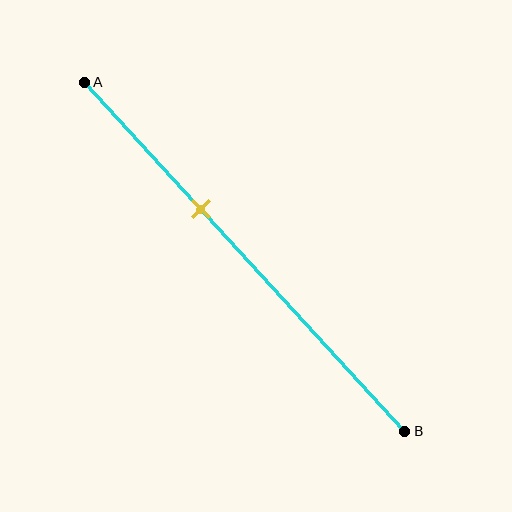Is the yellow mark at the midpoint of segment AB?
No, the mark is at about 35% from A, not at the 50% midpoint.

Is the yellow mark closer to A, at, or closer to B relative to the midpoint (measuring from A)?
The yellow mark is closer to point A than the midpoint of segment AB.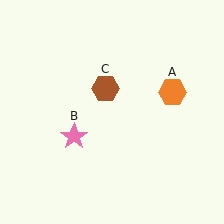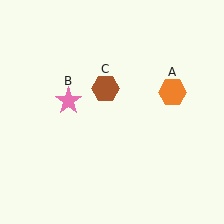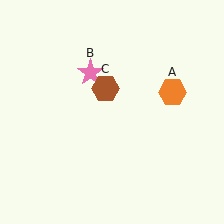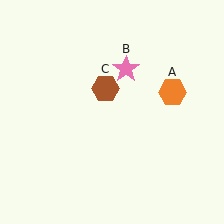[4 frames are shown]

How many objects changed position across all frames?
1 object changed position: pink star (object B).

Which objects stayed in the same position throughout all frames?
Orange hexagon (object A) and brown hexagon (object C) remained stationary.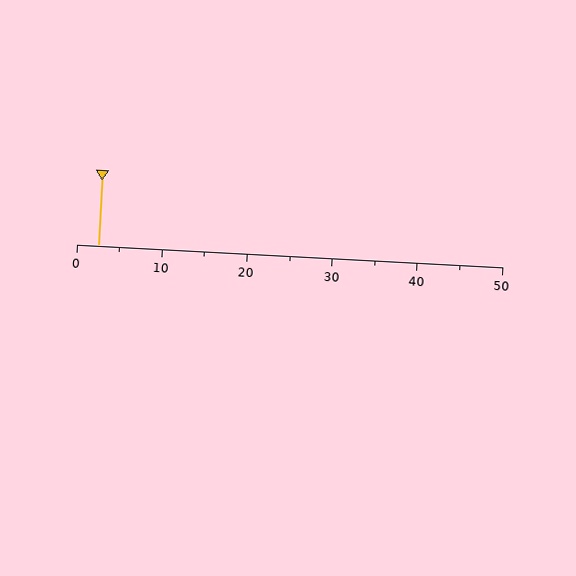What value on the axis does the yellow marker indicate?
The marker indicates approximately 2.5.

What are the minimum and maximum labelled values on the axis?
The axis runs from 0 to 50.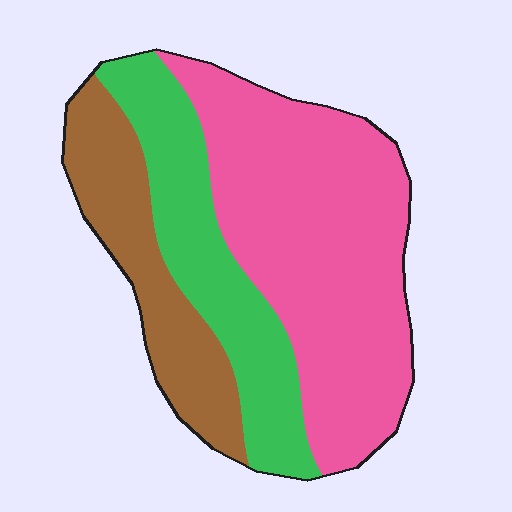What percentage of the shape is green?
Green takes up about one quarter (1/4) of the shape.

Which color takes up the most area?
Pink, at roughly 50%.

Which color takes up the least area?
Brown, at roughly 20%.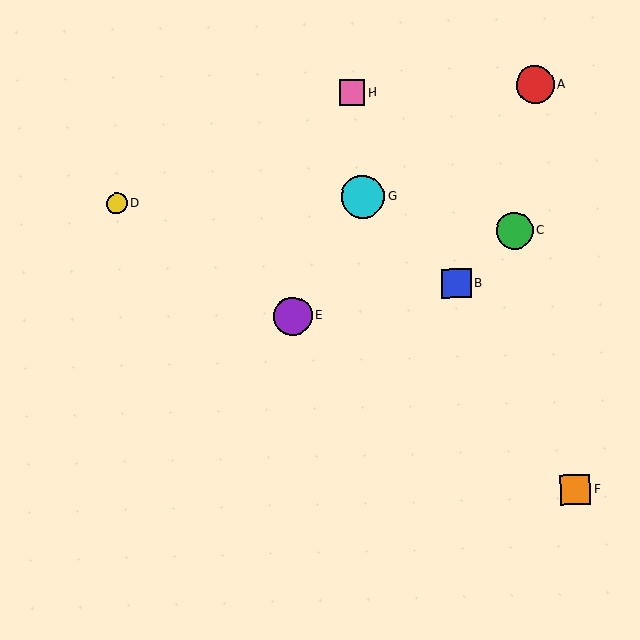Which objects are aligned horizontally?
Objects D, G are aligned horizontally.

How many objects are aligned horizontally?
2 objects (D, G) are aligned horizontally.